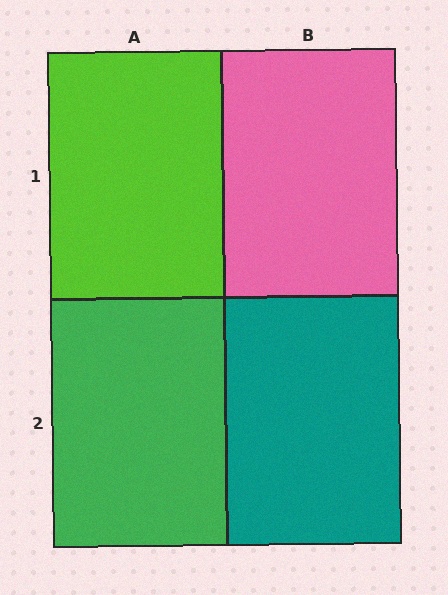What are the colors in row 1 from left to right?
Lime, pink.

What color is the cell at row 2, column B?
Teal.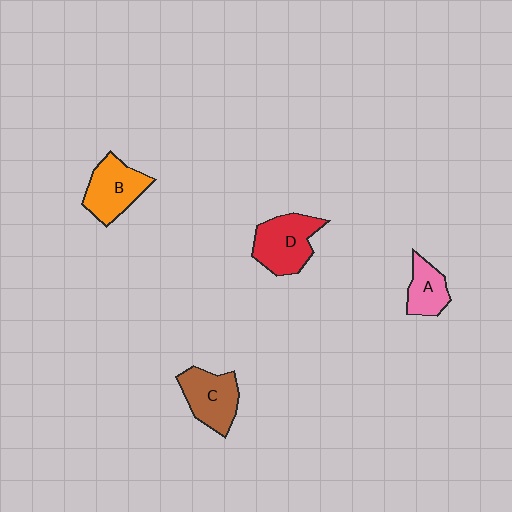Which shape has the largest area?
Shape D (red).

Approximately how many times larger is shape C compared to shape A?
Approximately 1.5 times.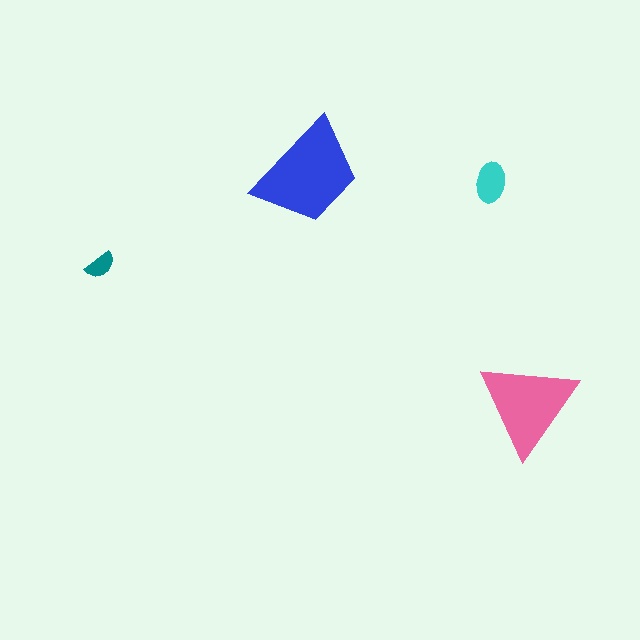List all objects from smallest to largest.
The teal semicircle, the cyan ellipse, the pink triangle, the blue trapezoid.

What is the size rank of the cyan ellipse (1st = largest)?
3rd.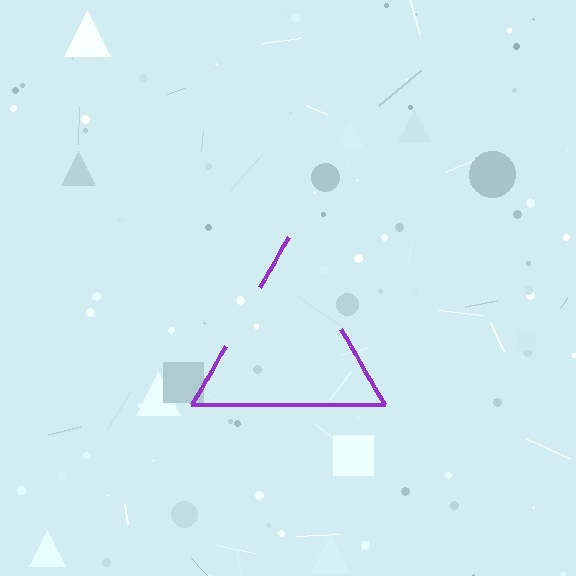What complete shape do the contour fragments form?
The contour fragments form a triangle.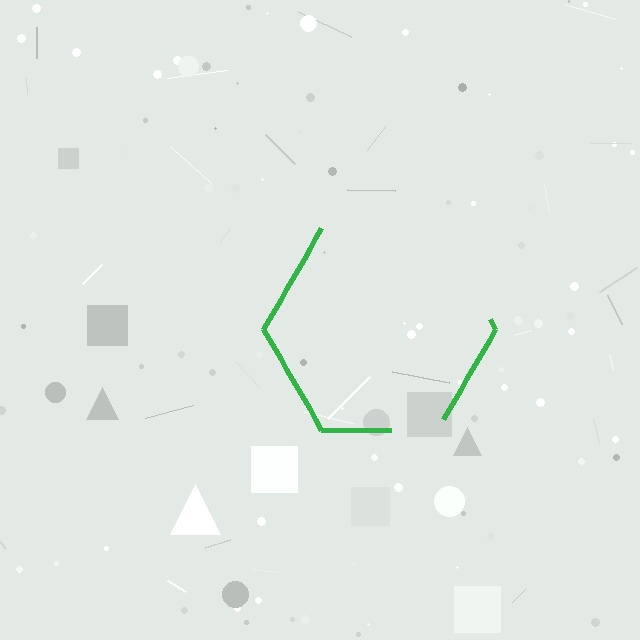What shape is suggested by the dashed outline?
The dashed outline suggests a hexagon.